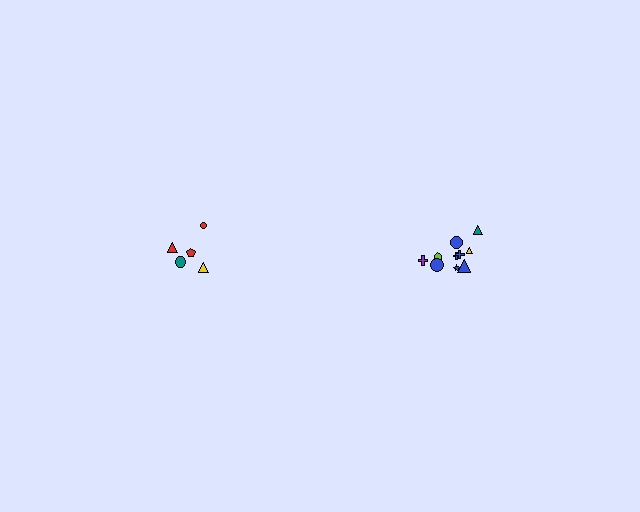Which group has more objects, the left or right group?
The right group.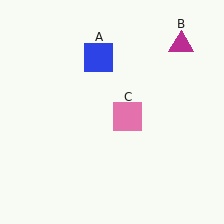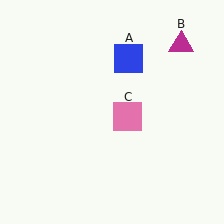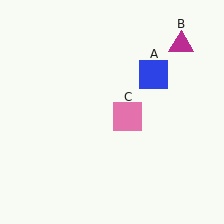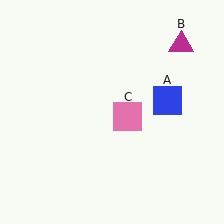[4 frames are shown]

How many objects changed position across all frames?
1 object changed position: blue square (object A).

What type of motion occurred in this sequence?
The blue square (object A) rotated clockwise around the center of the scene.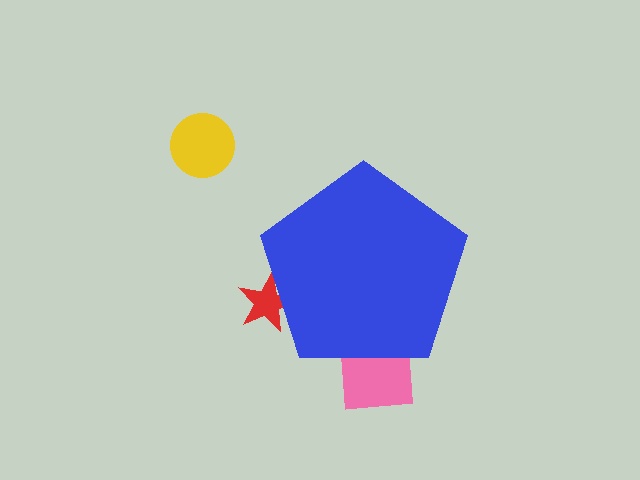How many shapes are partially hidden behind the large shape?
2 shapes are partially hidden.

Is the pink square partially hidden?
Yes, the pink square is partially hidden behind the blue pentagon.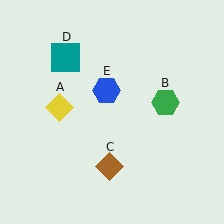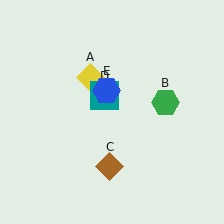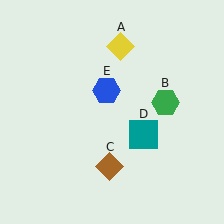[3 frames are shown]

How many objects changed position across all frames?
2 objects changed position: yellow diamond (object A), teal square (object D).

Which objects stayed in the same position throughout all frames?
Green hexagon (object B) and brown diamond (object C) and blue hexagon (object E) remained stationary.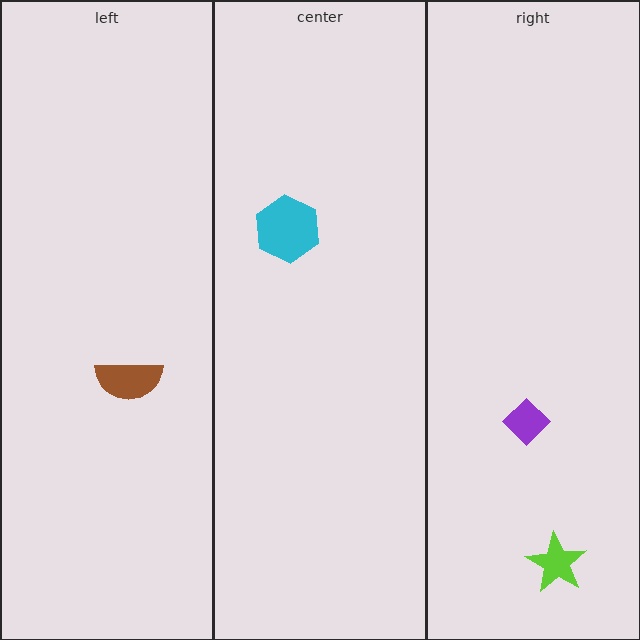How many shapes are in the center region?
1.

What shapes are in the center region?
The cyan hexagon.